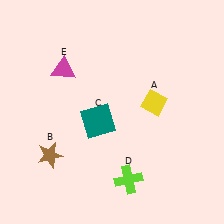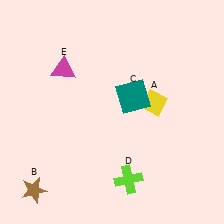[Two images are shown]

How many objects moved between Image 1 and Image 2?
2 objects moved between the two images.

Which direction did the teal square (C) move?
The teal square (C) moved right.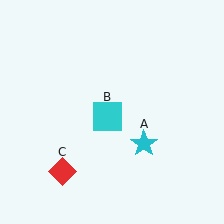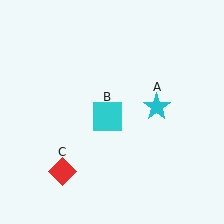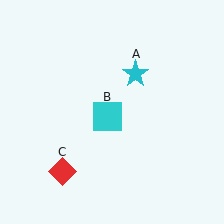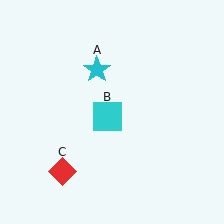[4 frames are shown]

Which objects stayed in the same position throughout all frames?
Cyan square (object B) and red diamond (object C) remained stationary.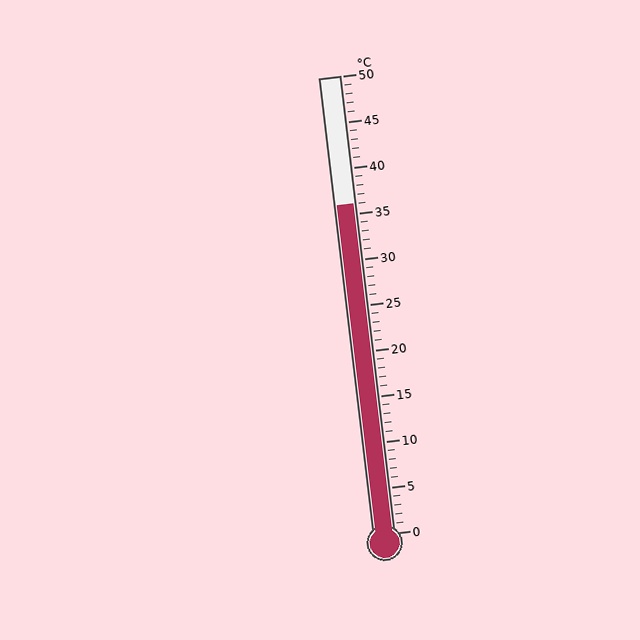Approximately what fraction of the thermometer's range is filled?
The thermometer is filled to approximately 70% of its range.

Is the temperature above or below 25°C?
The temperature is above 25°C.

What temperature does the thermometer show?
The thermometer shows approximately 36°C.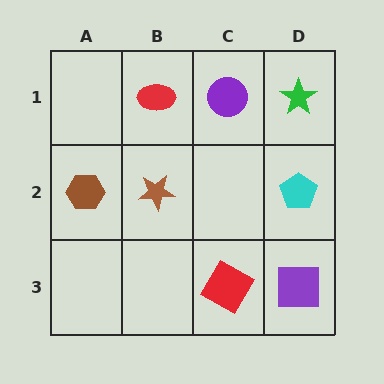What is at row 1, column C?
A purple circle.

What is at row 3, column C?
A red square.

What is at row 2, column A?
A brown hexagon.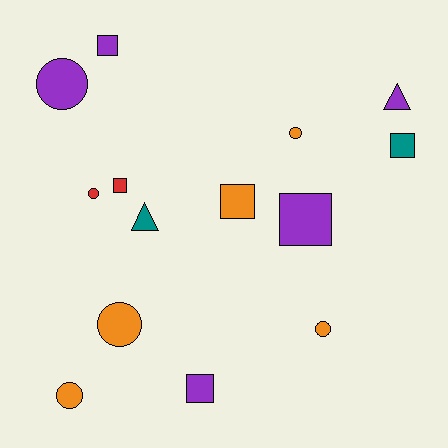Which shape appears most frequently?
Square, with 6 objects.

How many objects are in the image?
There are 14 objects.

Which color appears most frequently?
Purple, with 5 objects.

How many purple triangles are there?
There is 1 purple triangle.